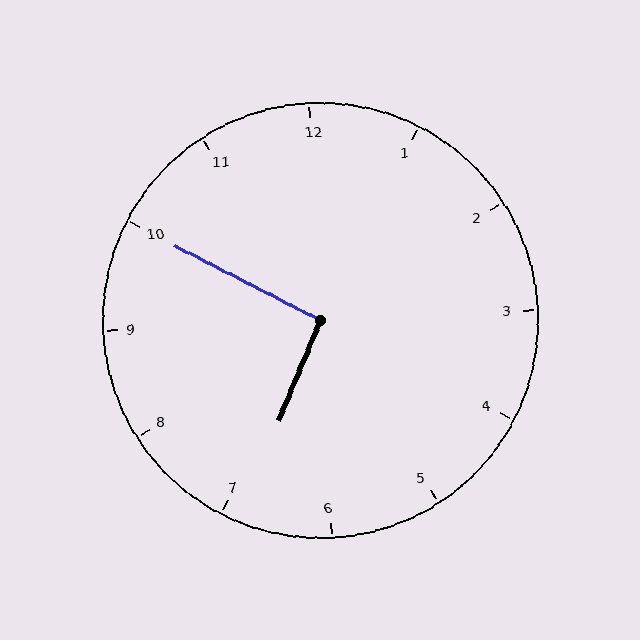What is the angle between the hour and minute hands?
Approximately 95 degrees.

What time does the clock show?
6:50.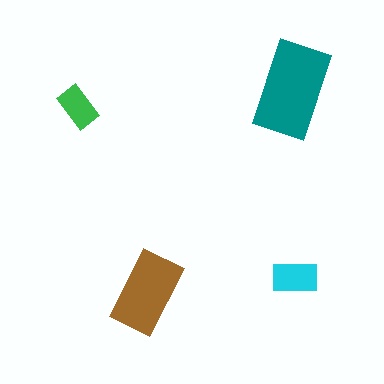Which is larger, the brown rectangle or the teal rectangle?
The teal one.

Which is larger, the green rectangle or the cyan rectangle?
The cyan one.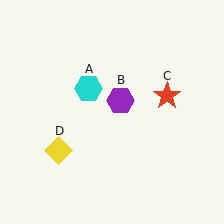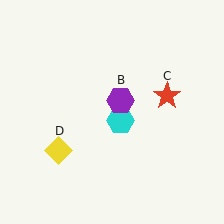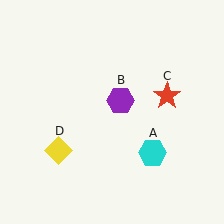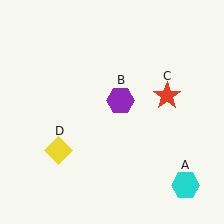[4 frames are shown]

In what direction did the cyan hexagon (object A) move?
The cyan hexagon (object A) moved down and to the right.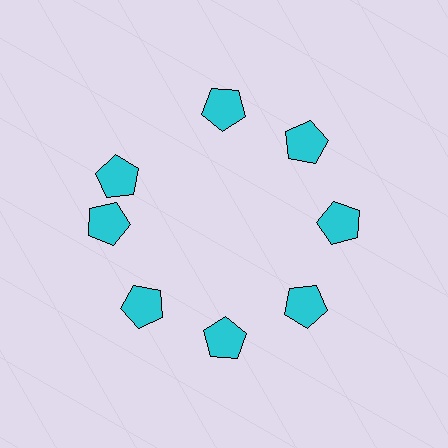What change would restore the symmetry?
The symmetry would be restored by rotating it back into even spacing with its neighbors so that all 8 pentagons sit at equal angles and equal distance from the center.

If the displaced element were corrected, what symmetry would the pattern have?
It would have 8-fold rotational symmetry — the pattern would map onto itself every 45 degrees.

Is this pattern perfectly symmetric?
No. The 8 cyan pentagons are arranged in a ring, but one element near the 10 o'clock position is rotated out of alignment along the ring, breaking the 8-fold rotational symmetry.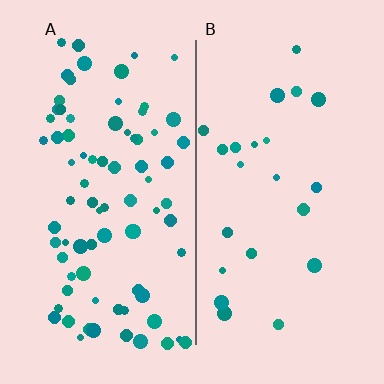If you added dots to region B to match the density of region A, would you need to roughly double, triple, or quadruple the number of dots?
Approximately triple.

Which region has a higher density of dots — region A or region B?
A (the left).